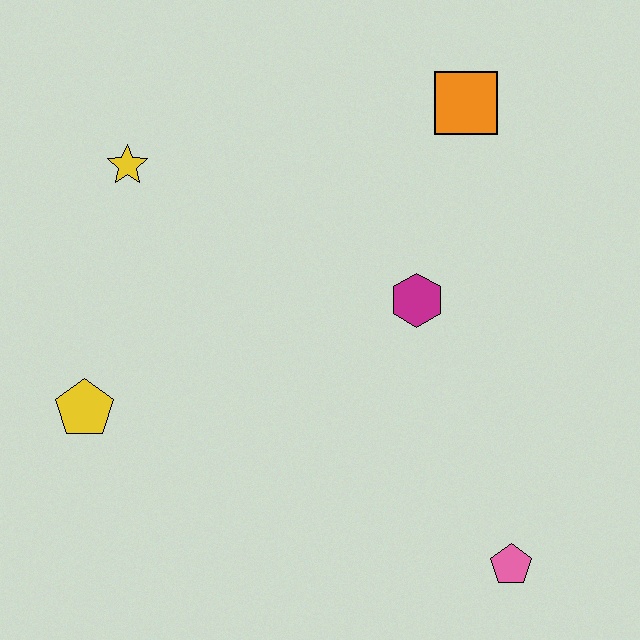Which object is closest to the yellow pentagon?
The yellow star is closest to the yellow pentagon.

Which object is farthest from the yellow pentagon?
The orange square is farthest from the yellow pentagon.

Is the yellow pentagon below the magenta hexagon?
Yes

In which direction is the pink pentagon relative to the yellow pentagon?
The pink pentagon is to the right of the yellow pentagon.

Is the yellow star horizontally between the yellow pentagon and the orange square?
Yes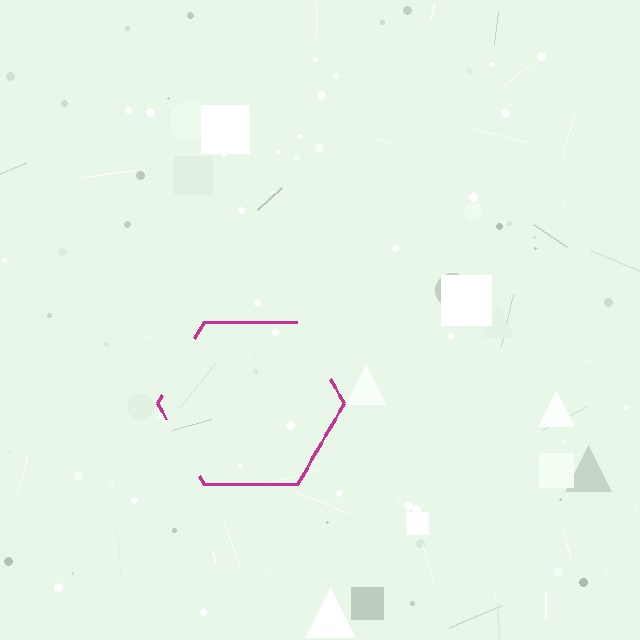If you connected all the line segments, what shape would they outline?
They would outline a hexagon.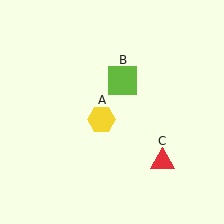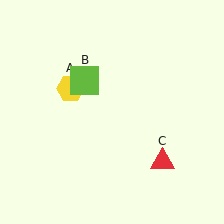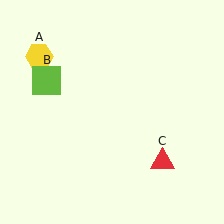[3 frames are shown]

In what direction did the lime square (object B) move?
The lime square (object B) moved left.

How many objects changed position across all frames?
2 objects changed position: yellow hexagon (object A), lime square (object B).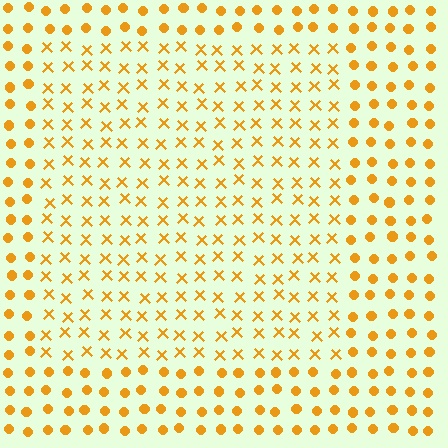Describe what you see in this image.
The image is filled with small orange elements arranged in a uniform grid. A rectangle-shaped region contains X marks, while the surrounding area contains circles. The boundary is defined purely by the change in element shape.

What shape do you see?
I see a rectangle.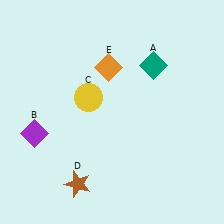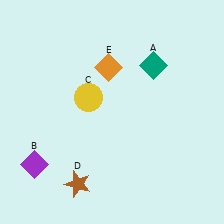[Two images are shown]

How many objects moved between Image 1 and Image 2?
1 object moved between the two images.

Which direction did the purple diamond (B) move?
The purple diamond (B) moved down.